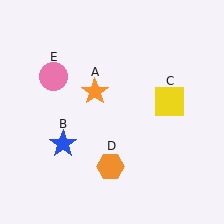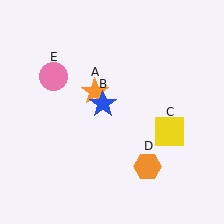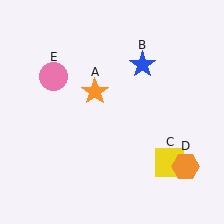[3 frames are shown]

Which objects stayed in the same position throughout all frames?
Orange star (object A) and pink circle (object E) remained stationary.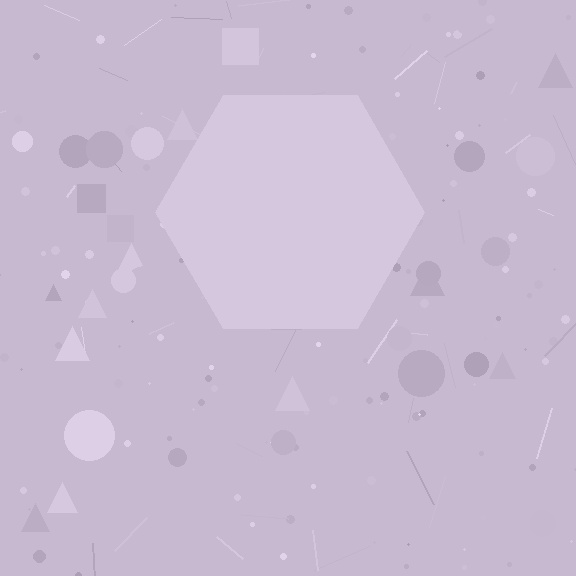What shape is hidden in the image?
A hexagon is hidden in the image.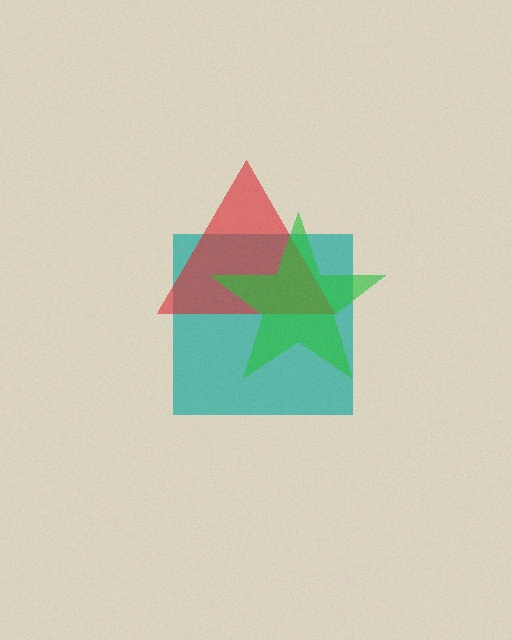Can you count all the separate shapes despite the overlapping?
Yes, there are 3 separate shapes.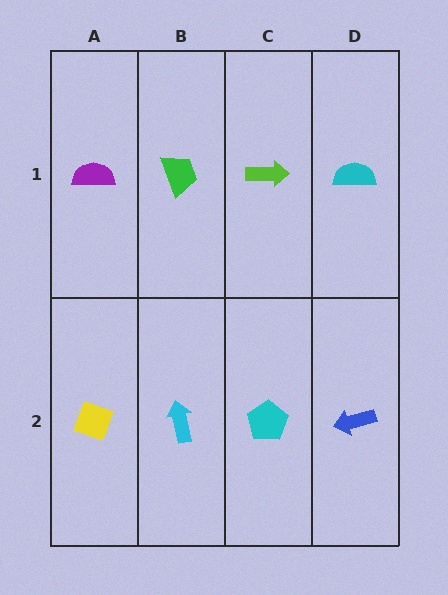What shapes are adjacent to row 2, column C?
A lime arrow (row 1, column C), a cyan arrow (row 2, column B), a blue arrow (row 2, column D).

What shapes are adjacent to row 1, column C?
A cyan pentagon (row 2, column C), a green trapezoid (row 1, column B), a cyan semicircle (row 1, column D).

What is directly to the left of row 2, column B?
A yellow diamond.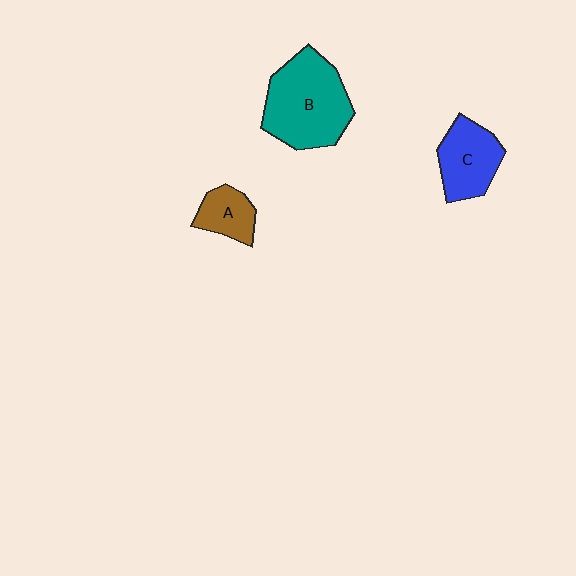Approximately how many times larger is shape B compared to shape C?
Approximately 1.7 times.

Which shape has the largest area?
Shape B (teal).